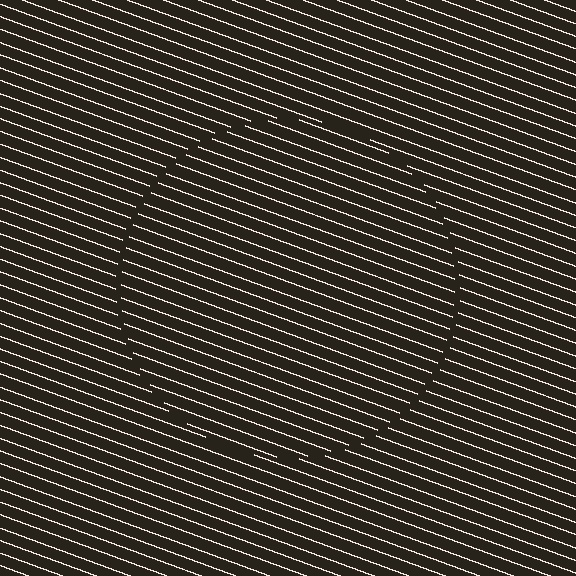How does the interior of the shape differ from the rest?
The interior of the shape contains the same grating, shifted by half a period — the contour is defined by the phase discontinuity where line-ends from the inner and outer gratings abut.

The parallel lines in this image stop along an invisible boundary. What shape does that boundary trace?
An illusory circle. The interior of the shape contains the same grating, shifted by half a period — the contour is defined by the phase discontinuity where line-ends from the inner and outer gratings abut.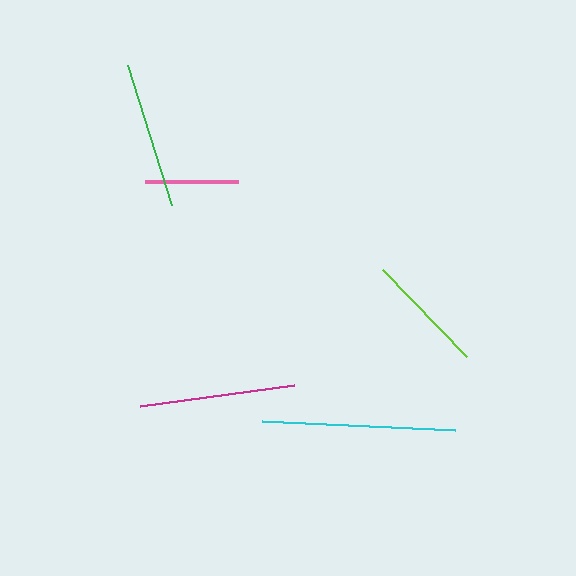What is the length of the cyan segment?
The cyan segment is approximately 193 pixels long.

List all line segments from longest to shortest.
From longest to shortest: cyan, magenta, green, lime, pink.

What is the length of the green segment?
The green segment is approximately 147 pixels long.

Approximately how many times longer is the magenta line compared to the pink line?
The magenta line is approximately 1.7 times the length of the pink line.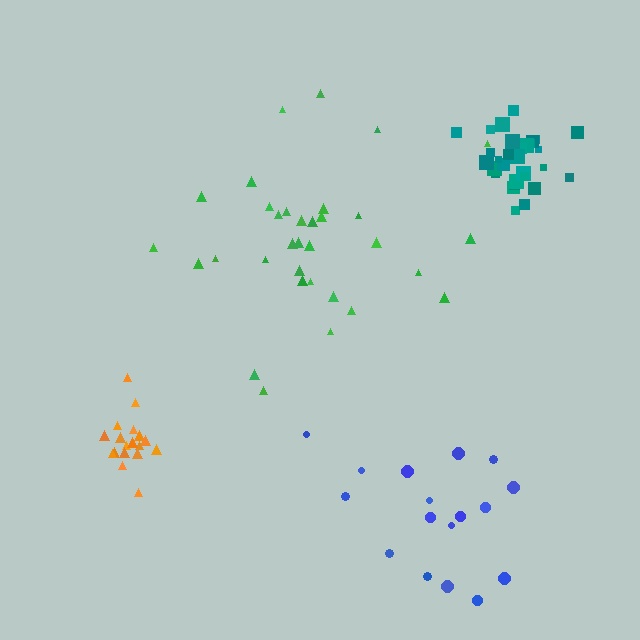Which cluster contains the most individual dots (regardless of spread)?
Green (33).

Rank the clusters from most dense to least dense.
teal, orange, green, blue.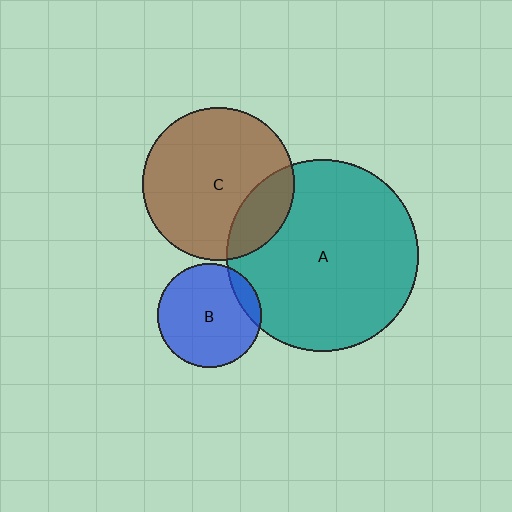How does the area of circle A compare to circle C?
Approximately 1.6 times.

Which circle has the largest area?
Circle A (teal).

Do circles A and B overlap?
Yes.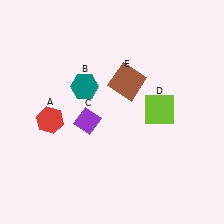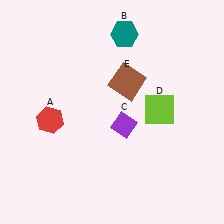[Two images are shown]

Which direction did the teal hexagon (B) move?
The teal hexagon (B) moved up.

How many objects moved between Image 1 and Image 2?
2 objects moved between the two images.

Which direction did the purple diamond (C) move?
The purple diamond (C) moved right.